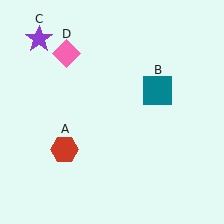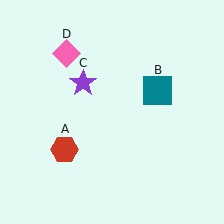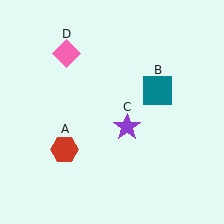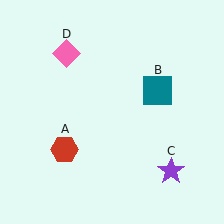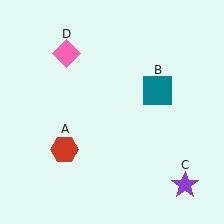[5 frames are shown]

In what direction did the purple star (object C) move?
The purple star (object C) moved down and to the right.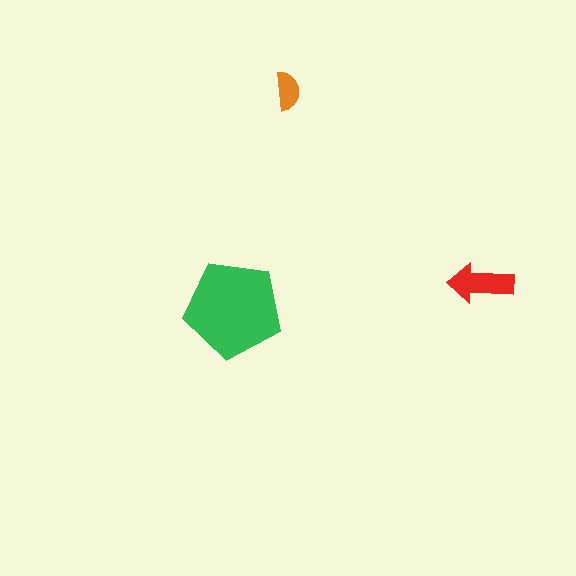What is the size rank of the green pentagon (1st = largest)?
1st.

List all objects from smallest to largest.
The orange semicircle, the red arrow, the green pentagon.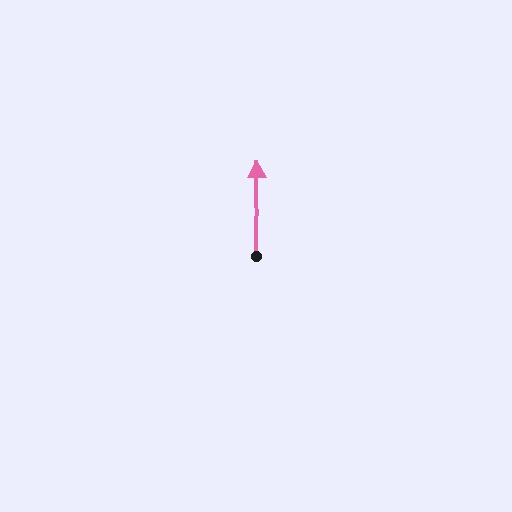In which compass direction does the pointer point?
North.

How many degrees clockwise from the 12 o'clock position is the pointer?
Approximately 360 degrees.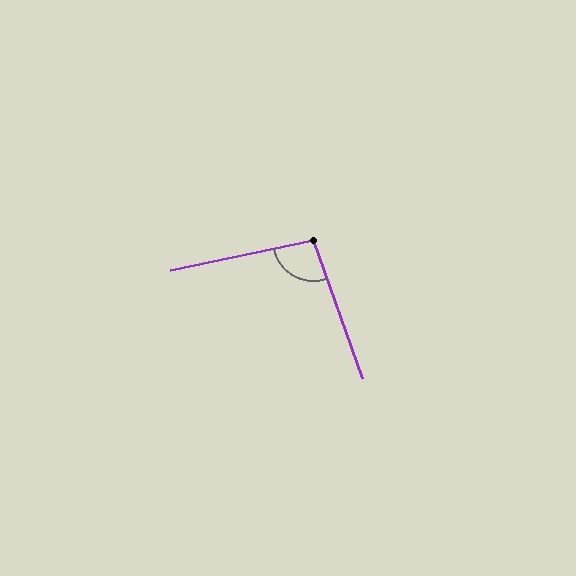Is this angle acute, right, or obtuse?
It is obtuse.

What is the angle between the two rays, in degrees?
Approximately 98 degrees.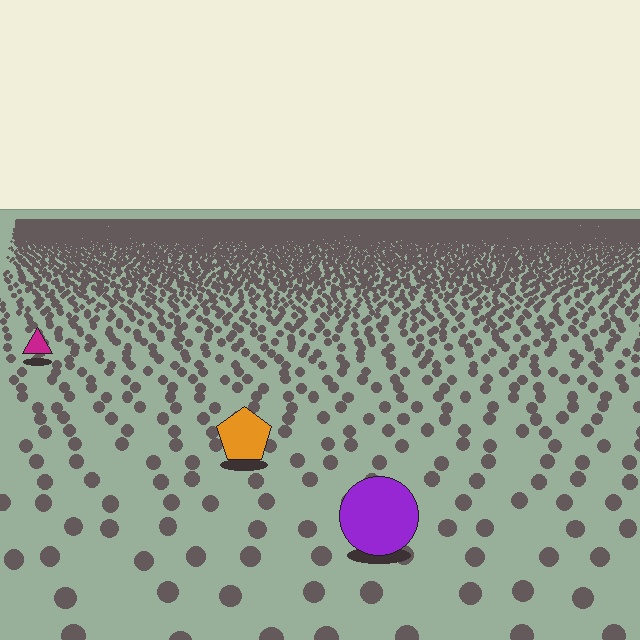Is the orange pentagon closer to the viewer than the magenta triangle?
Yes. The orange pentagon is closer — you can tell from the texture gradient: the ground texture is coarser near it.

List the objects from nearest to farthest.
From nearest to farthest: the purple circle, the orange pentagon, the magenta triangle.